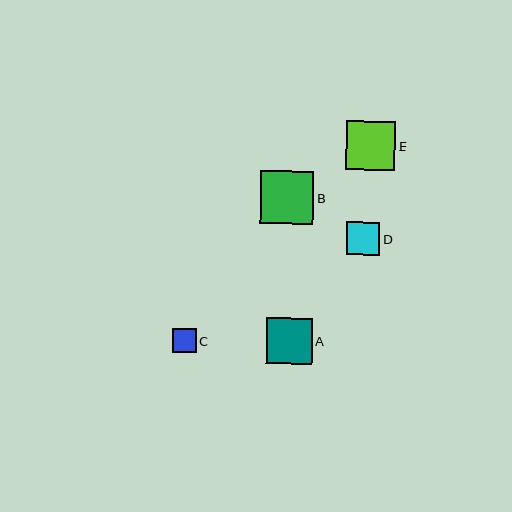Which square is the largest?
Square B is the largest with a size of approximately 53 pixels.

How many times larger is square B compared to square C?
Square B is approximately 2.2 times the size of square C.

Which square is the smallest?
Square C is the smallest with a size of approximately 24 pixels.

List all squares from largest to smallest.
From largest to smallest: B, E, A, D, C.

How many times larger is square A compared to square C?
Square A is approximately 1.9 times the size of square C.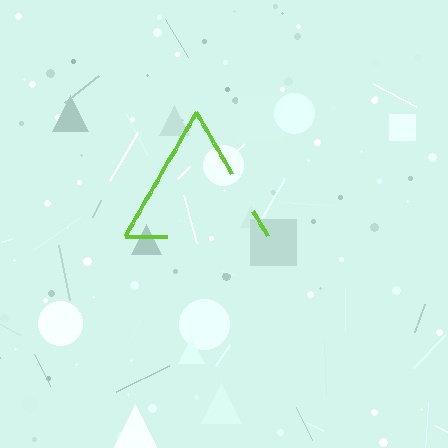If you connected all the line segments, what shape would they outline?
They would outline a triangle.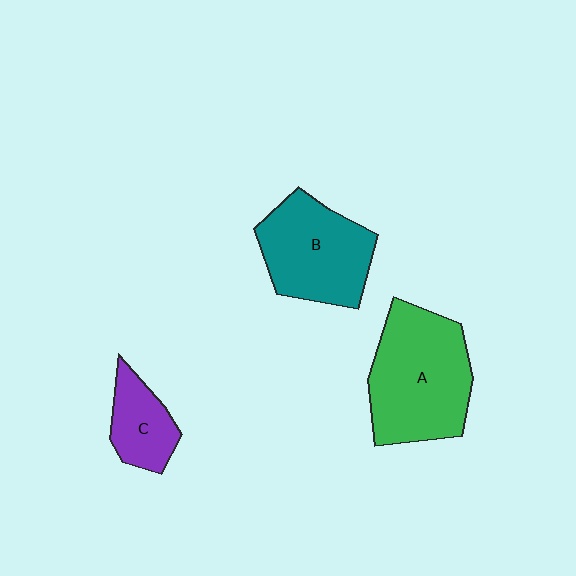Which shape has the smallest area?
Shape C (purple).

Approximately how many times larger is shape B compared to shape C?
Approximately 1.9 times.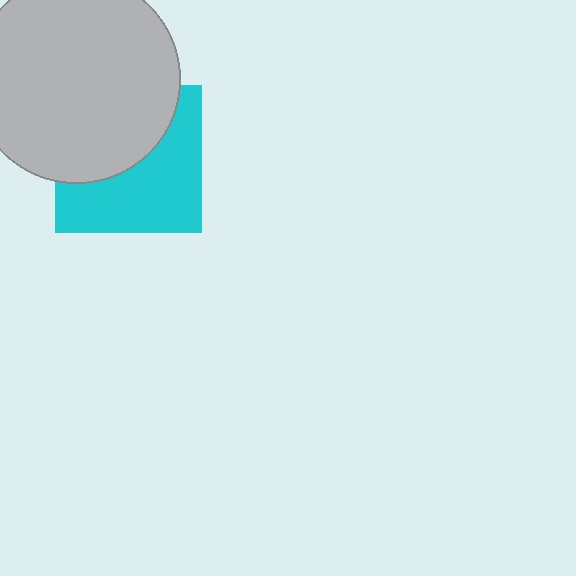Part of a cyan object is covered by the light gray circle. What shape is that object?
It is a square.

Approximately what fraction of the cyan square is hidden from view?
Roughly 46% of the cyan square is hidden behind the light gray circle.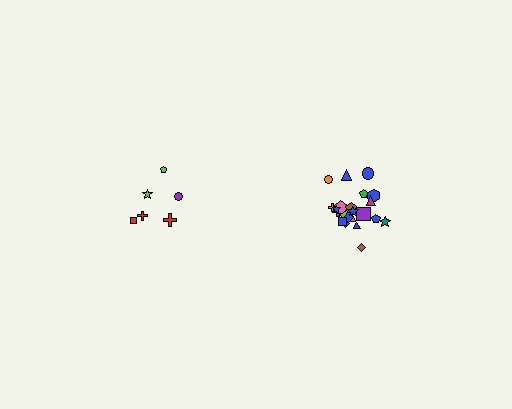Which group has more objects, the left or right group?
The right group.